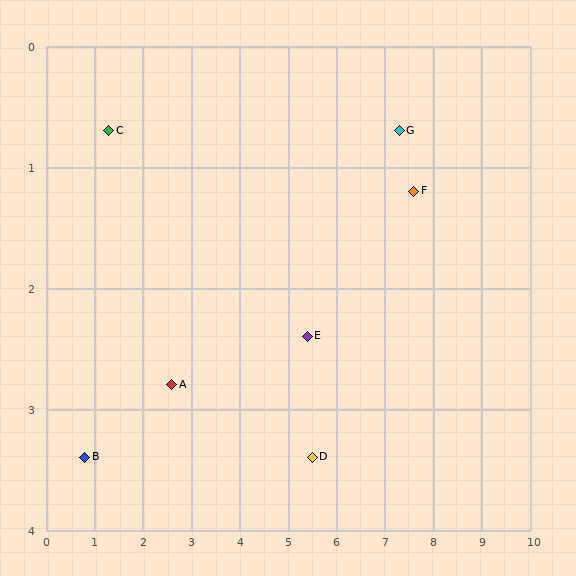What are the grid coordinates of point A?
Point A is at approximately (2.6, 2.8).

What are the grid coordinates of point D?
Point D is at approximately (5.5, 3.4).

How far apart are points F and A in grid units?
Points F and A are about 5.2 grid units apart.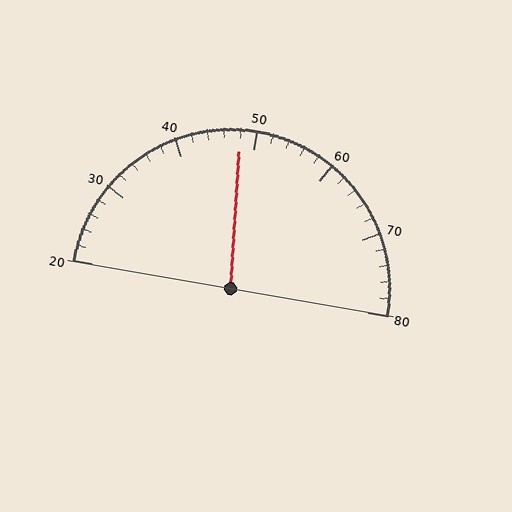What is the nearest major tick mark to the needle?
The nearest major tick mark is 50.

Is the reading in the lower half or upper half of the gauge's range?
The reading is in the lower half of the range (20 to 80).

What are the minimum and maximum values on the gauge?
The gauge ranges from 20 to 80.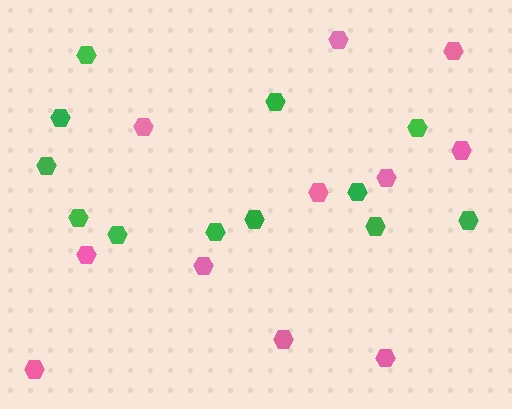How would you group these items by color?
There are 2 groups: one group of pink hexagons (11) and one group of green hexagons (12).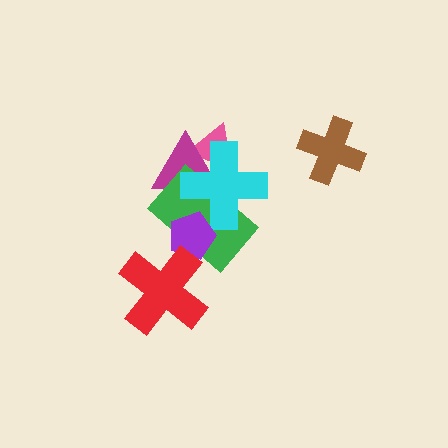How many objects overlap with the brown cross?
0 objects overlap with the brown cross.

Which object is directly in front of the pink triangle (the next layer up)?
The magenta triangle is directly in front of the pink triangle.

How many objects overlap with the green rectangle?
4 objects overlap with the green rectangle.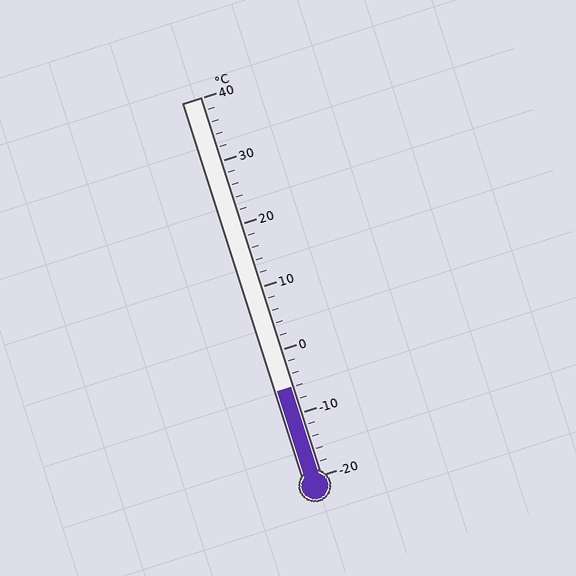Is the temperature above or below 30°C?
The temperature is below 30°C.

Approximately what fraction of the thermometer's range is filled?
The thermometer is filled to approximately 25% of its range.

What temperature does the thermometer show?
The thermometer shows approximately -6°C.